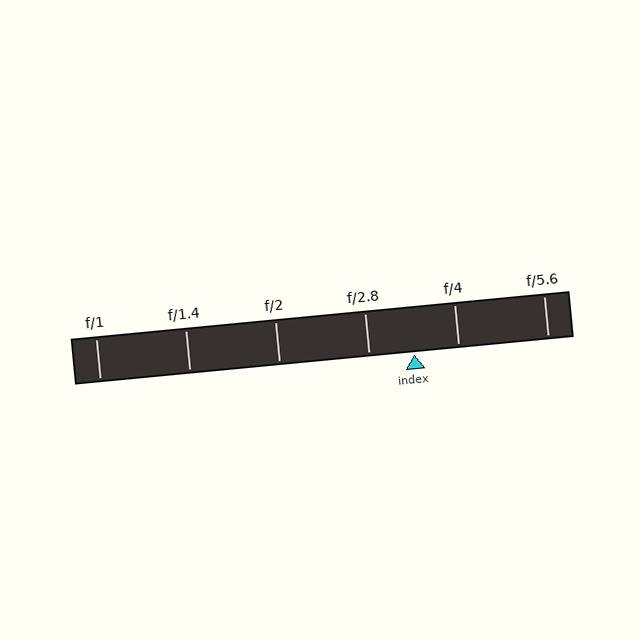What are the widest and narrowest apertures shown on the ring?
The widest aperture shown is f/1 and the narrowest is f/5.6.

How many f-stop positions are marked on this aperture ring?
There are 6 f-stop positions marked.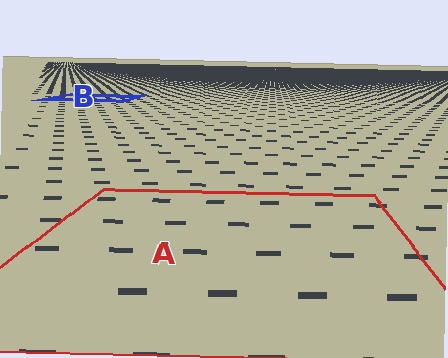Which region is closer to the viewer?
Region A is closer. The texture elements there are larger and more spread out.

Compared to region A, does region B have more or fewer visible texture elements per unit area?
Region B has more texture elements per unit area — they are packed more densely because it is farther away.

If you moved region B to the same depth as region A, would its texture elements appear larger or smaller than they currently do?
They would appear larger. At a closer depth, the same texture elements are projected at a bigger on-screen size.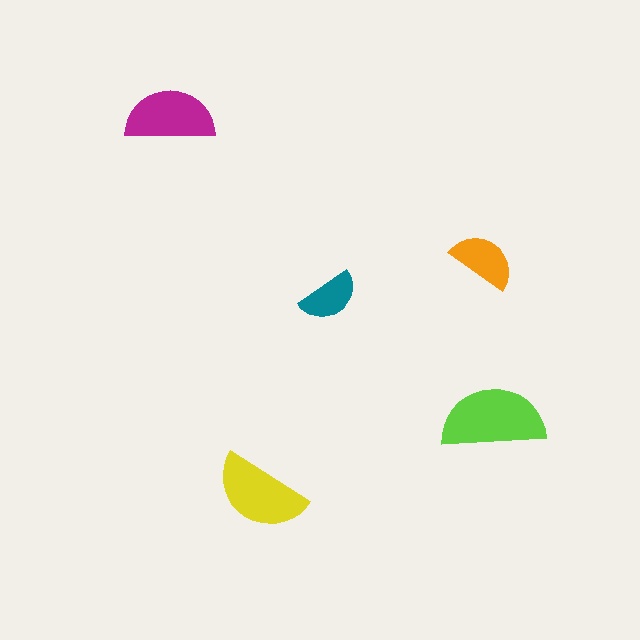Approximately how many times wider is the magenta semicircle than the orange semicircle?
About 1.5 times wider.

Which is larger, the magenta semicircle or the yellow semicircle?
The yellow one.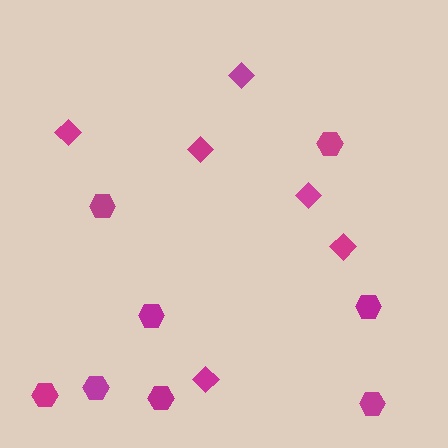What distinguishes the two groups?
There are 2 groups: one group of hexagons (8) and one group of diamonds (6).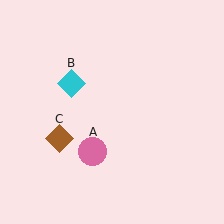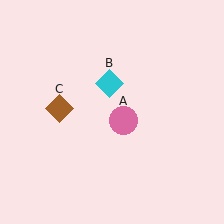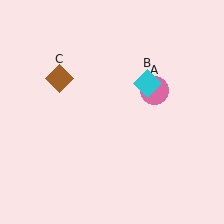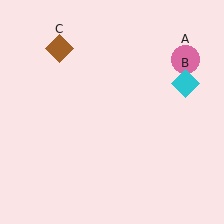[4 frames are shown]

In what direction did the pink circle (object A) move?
The pink circle (object A) moved up and to the right.